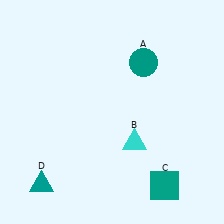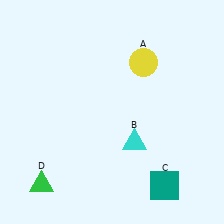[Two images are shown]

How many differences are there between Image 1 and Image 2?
There are 2 differences between the two images.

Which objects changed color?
A changed from teal to yellow. D changed from teal to green.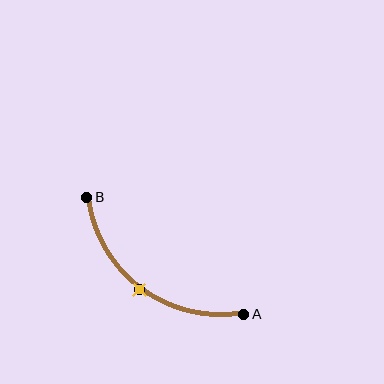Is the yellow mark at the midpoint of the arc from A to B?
Yes. The yellow mark lies on the arc at equal arc-length from both A and B — it is the arc midpoint.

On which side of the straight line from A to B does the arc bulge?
The arc bulges below and to the left of the straight line connecting A and B.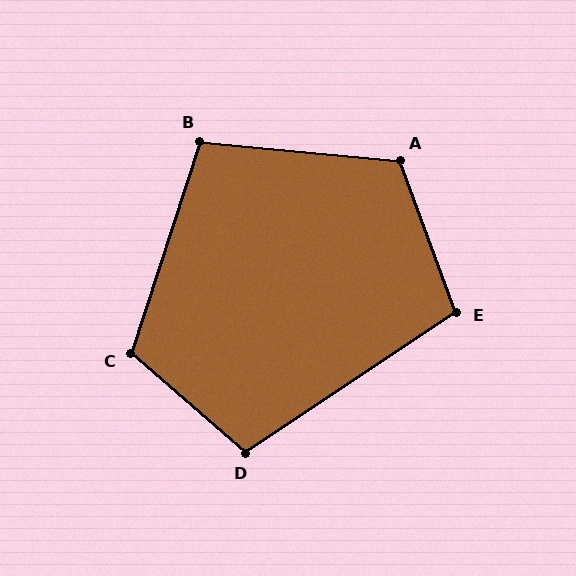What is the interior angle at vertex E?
Approximately 104 degrees (obtuse).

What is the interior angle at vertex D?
Approximately 105 degrees (obtuse).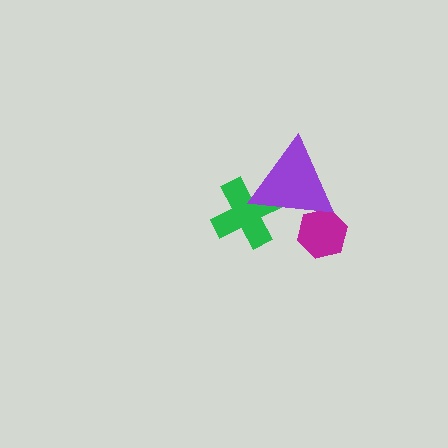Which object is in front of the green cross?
The purple triangle is in front of the green cross.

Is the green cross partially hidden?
Yes, it is partially covered by another shape.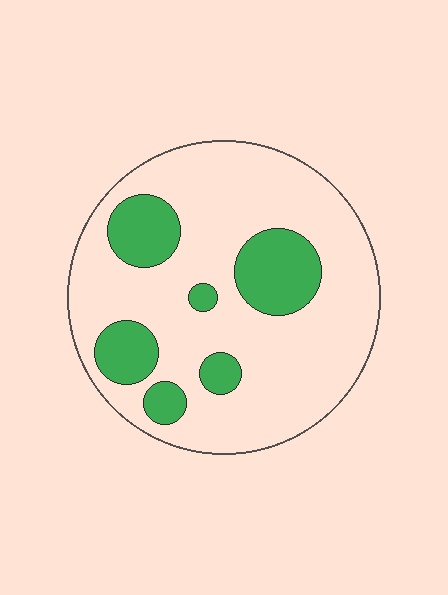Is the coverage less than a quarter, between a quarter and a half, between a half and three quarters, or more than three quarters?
Less than a quarter.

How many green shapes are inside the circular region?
6.